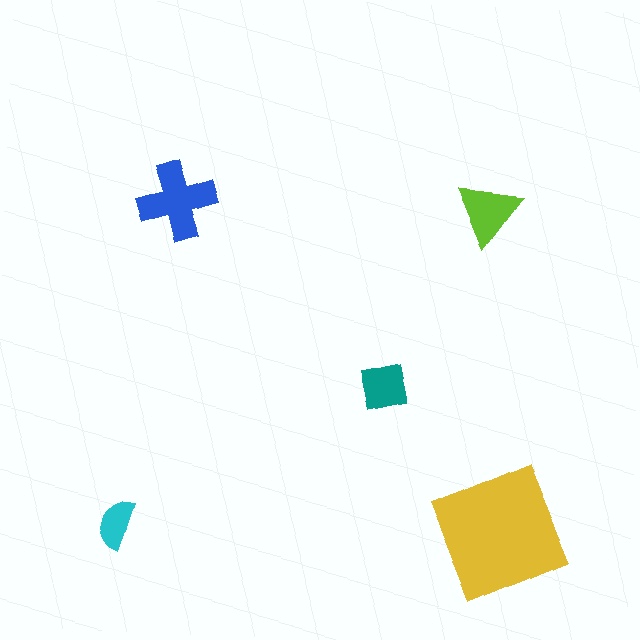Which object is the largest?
The yellow square.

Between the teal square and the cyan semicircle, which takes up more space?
The teal square.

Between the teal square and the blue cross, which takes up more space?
The blue cross.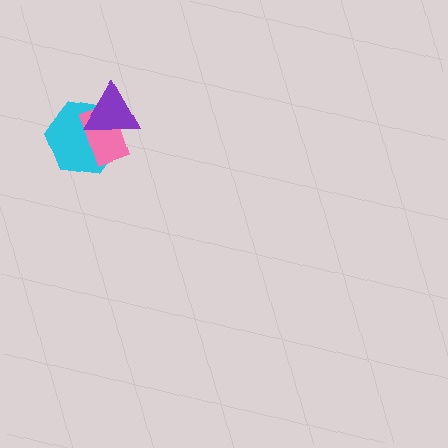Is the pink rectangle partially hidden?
Yes, it is partially covered by another shape.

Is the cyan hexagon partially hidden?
Yes, it is partially covered by another shape.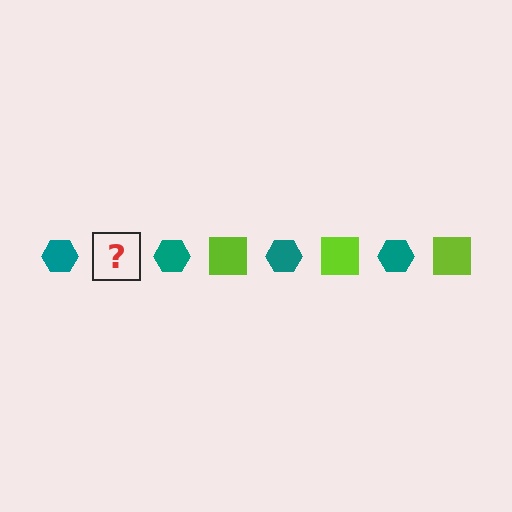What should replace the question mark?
The question mark should be replaced with a lime square.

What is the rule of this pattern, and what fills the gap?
The rule is that the pattern alternates between teal hexagon and lime square. The gap should be filled with a lime square.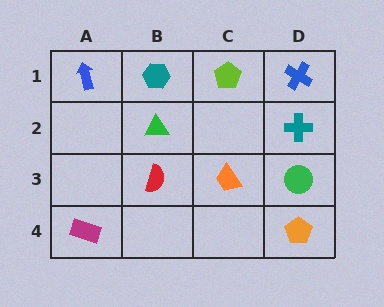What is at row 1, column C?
A lime pentagon.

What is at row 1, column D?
A blue cross.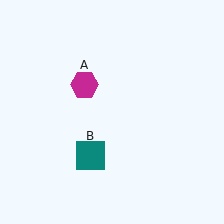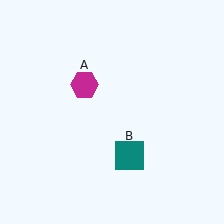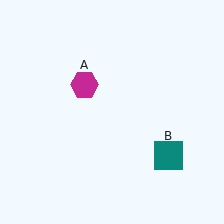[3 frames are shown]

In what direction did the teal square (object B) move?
The teal square (object B) moved right.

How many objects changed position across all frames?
1 object changed position: teal square (object B).